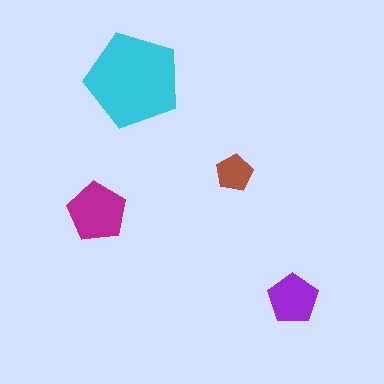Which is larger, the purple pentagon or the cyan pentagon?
The cyan one.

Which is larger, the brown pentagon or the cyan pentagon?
The cyan one.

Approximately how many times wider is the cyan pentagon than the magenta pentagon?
About 1.5 times wider.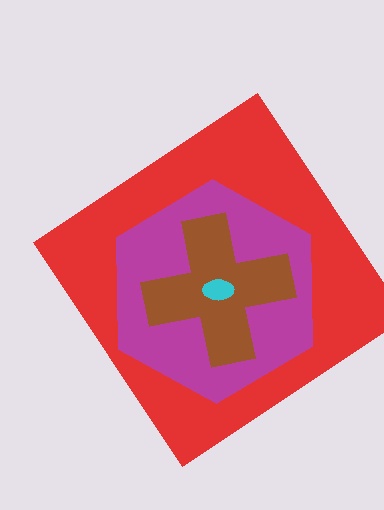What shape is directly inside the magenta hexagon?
The brown cross.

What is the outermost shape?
The red diamond.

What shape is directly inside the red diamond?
The magenta hexagon.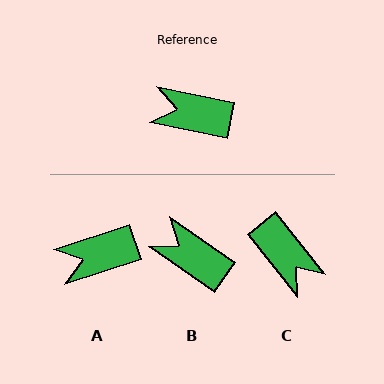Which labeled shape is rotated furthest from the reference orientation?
C, about 140 degrees away.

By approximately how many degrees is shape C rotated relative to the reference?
Approximately 140 degrees counter-clockwise.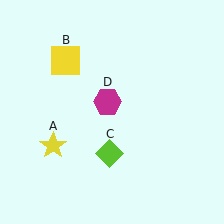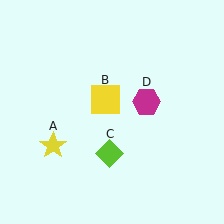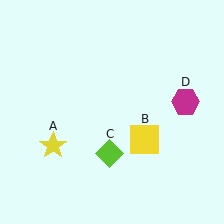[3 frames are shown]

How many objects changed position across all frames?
2 objects changed position: yellow square (object B), magenta hexagon (object D).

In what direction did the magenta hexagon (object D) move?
The magenta hexagon (object D) moved right.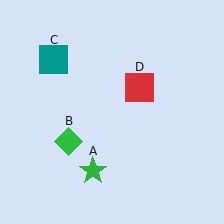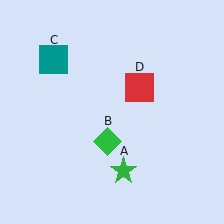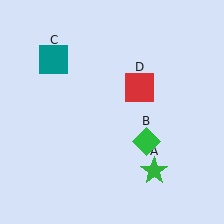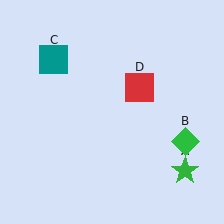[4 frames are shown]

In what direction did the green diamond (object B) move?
The green diamond (object B) moved right.